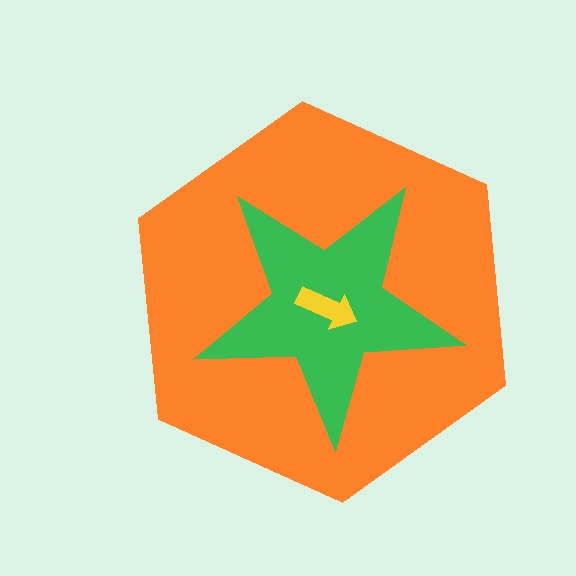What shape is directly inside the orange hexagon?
The green star.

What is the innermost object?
The yellow arrow.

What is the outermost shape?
The orange hexagon.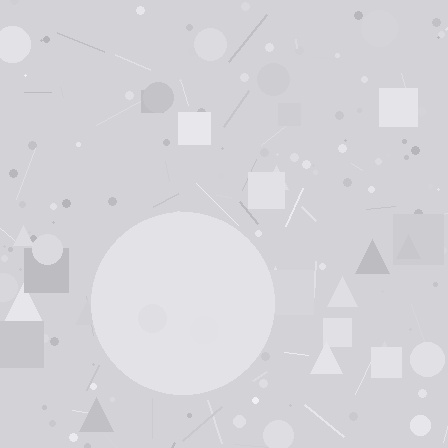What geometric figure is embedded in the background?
A circle is embedded in the background.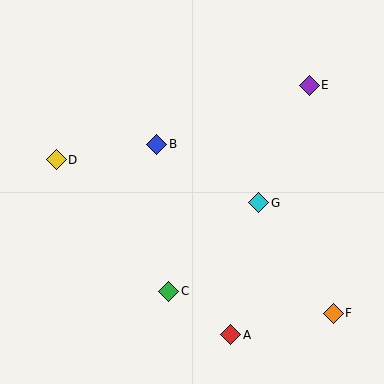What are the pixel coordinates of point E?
Point E is at (309, 85).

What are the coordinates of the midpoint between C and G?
The midpoint between C and G is at (214, 247).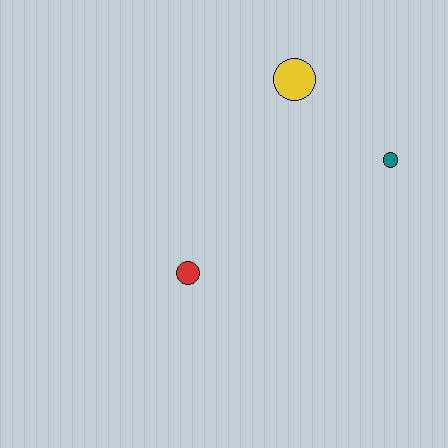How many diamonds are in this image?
There are no diamonds.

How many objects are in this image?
There are 3 objects.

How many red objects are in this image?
There is 1 red object.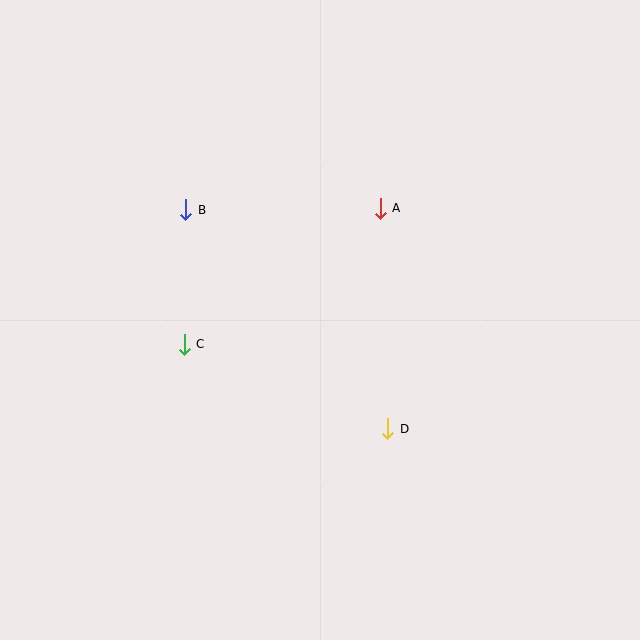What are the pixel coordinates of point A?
Point A is at (380, 208).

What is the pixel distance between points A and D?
The distance between A and D is 221 pixels.